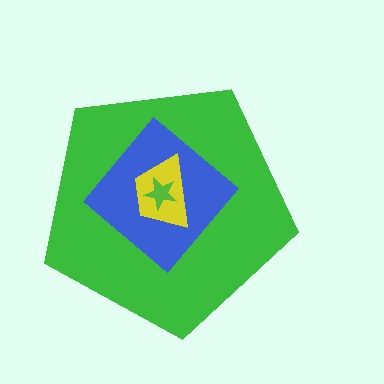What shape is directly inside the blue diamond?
The yellow trapezoid.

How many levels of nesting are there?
4.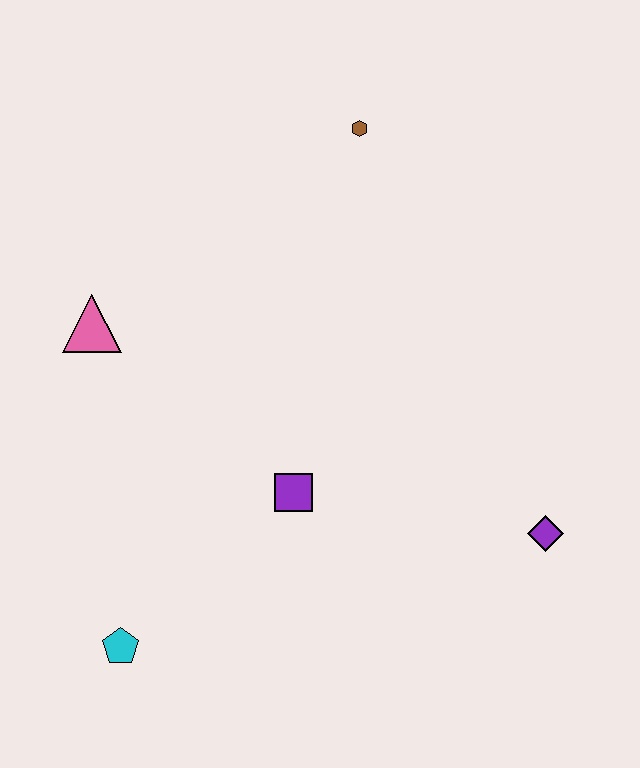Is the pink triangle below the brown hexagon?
Yes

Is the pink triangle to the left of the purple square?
Yes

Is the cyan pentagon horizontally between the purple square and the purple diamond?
No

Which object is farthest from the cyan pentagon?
The brown hexagon is farthest from the cyan pentagon.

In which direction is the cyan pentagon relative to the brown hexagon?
The cyan pentagon is below the brown hexagon.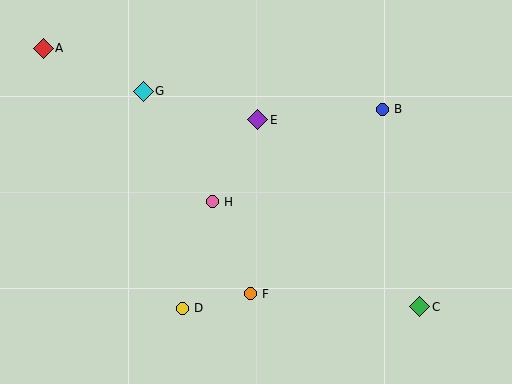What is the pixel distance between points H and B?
The distance between H and B is 193 pixels.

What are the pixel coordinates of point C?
Point C is at (420, 307).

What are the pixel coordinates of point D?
Point D is at (182, 308).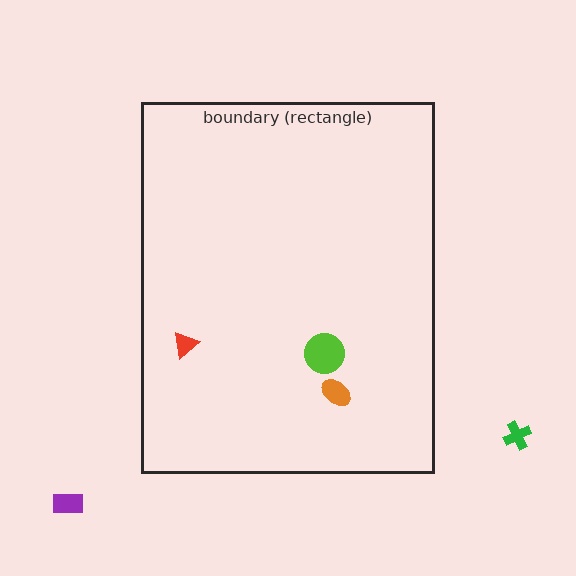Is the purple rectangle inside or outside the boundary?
Outside.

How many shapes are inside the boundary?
3 inside, 2 outside.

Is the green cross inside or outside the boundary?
Outside.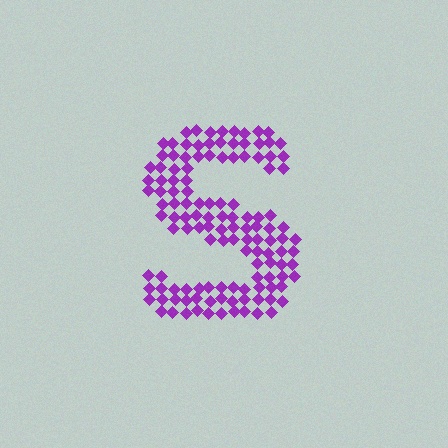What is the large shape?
The large shape is the letter S.